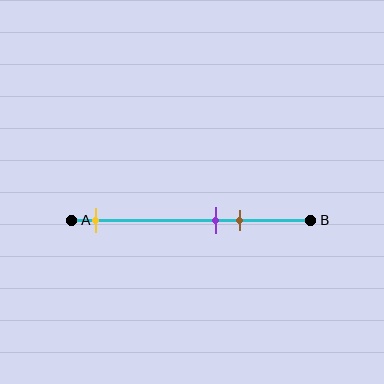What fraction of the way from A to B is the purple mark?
The purple mark is approximately 60% (0.6) of the way from A to B.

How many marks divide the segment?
There are 3 marks dividing the segment.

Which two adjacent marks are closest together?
The purple and brown marks are the closest adjacent pair.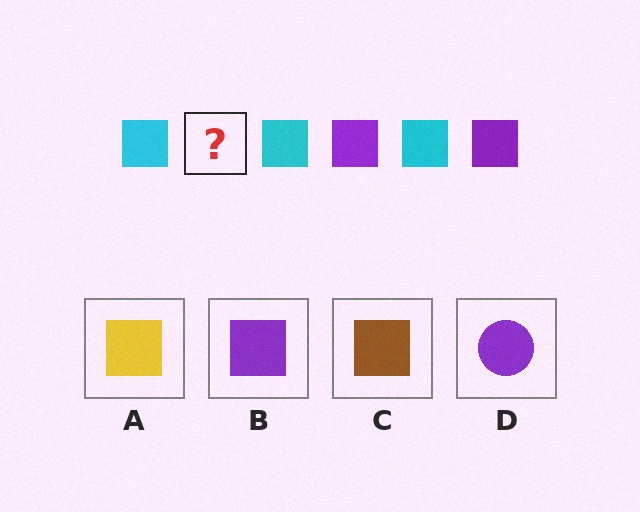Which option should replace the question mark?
Option B.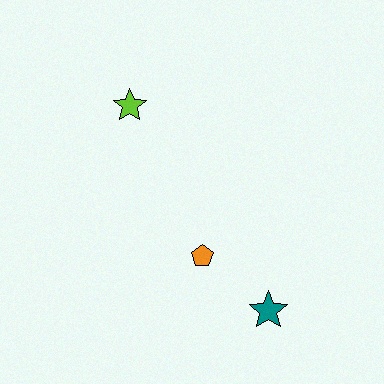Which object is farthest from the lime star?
The teal star is farthest from the lime star.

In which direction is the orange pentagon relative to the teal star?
The orange pentagon is to the left of the teal star.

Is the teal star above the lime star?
No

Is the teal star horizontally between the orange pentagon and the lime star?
No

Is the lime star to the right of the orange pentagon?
No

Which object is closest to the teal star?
The orange pentagon is closest to the teal star.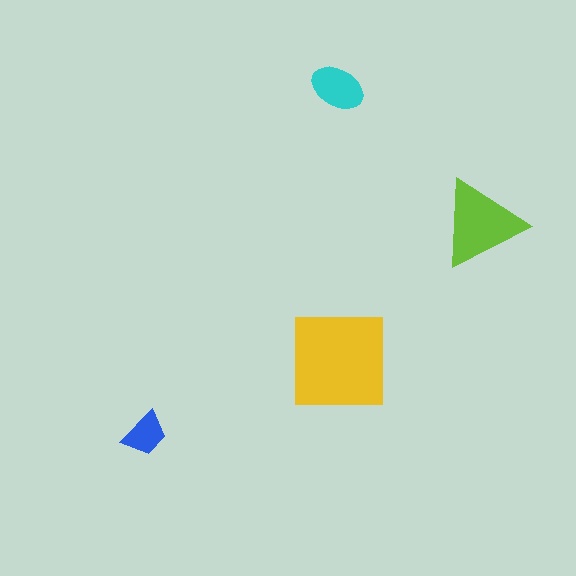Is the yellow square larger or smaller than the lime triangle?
Larger.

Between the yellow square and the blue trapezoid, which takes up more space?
The yellow square.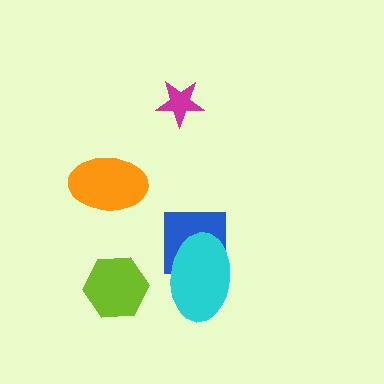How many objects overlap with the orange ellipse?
0 objects overlap with the orange ellipse.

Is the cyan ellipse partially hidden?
No, no other shape covers it.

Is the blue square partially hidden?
Yes, it is partially covered by another shape.